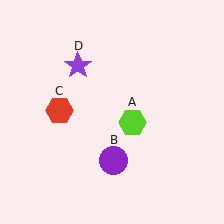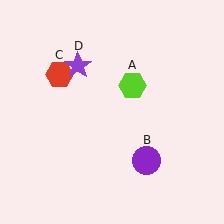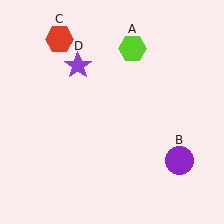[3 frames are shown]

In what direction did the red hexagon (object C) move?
The red hexagon (object C) moved up.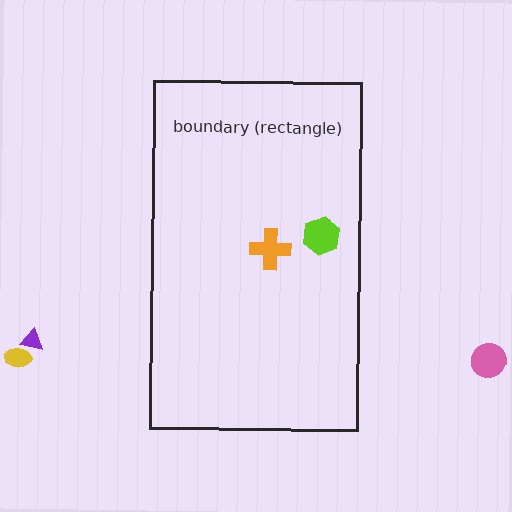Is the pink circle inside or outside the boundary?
Outside.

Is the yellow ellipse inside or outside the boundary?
Outside.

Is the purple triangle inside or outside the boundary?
Outside.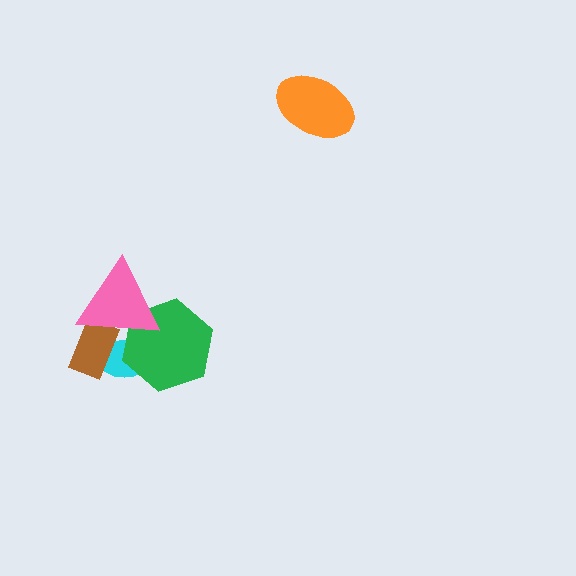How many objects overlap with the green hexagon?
2 objects overlap with the green hexagon.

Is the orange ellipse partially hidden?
No, no other shape covers it.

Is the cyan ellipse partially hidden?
Yes, it is partially covered by another shape.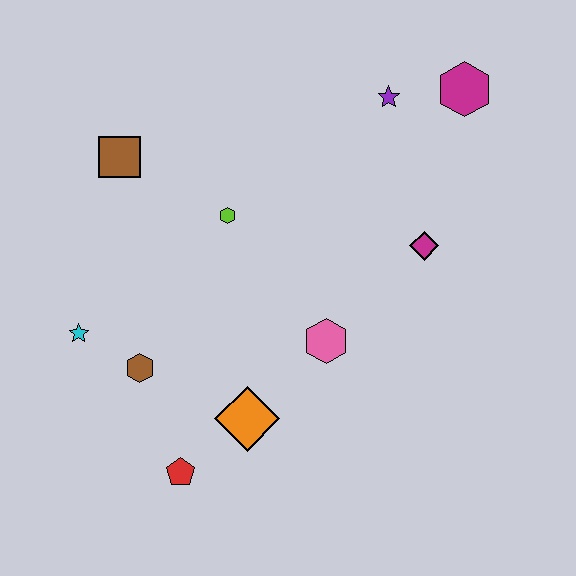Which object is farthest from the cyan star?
The magenta hexagon is farthest from the cyan star.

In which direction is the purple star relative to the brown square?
The purple star is to the right of the brown square.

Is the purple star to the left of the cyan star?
No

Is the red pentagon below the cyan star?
Yes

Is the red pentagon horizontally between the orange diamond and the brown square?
Yes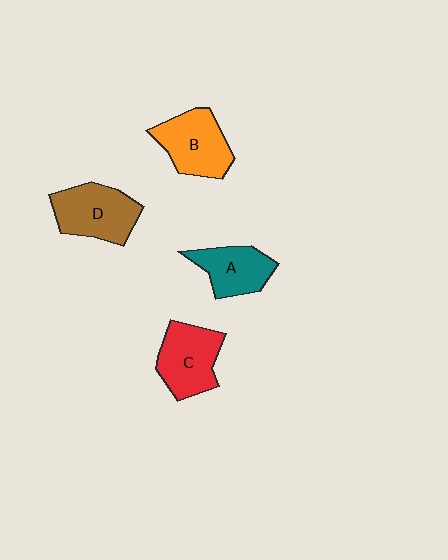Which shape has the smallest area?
Shape A (teal).